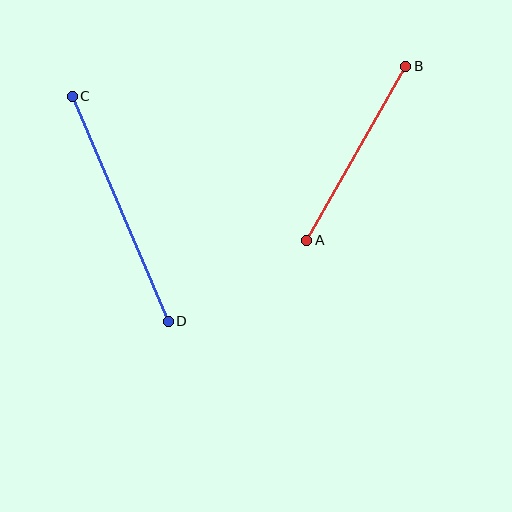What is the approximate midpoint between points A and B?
The midpoint is at approximately (356, 153) pixels.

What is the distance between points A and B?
The distance is approximately 201 pixels.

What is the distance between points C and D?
The distance is approximately 245 pixels.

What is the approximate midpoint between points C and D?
The midpoint is at approximately (120, 209) pixels.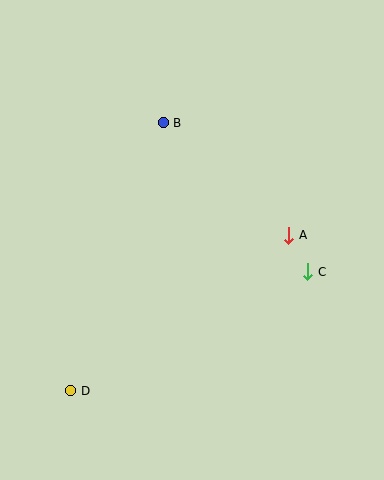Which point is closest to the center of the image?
Point A at (289, 235) is closest to the center.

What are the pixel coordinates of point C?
Point C is at (308, 272).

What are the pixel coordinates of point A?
Point A is at (289, 235).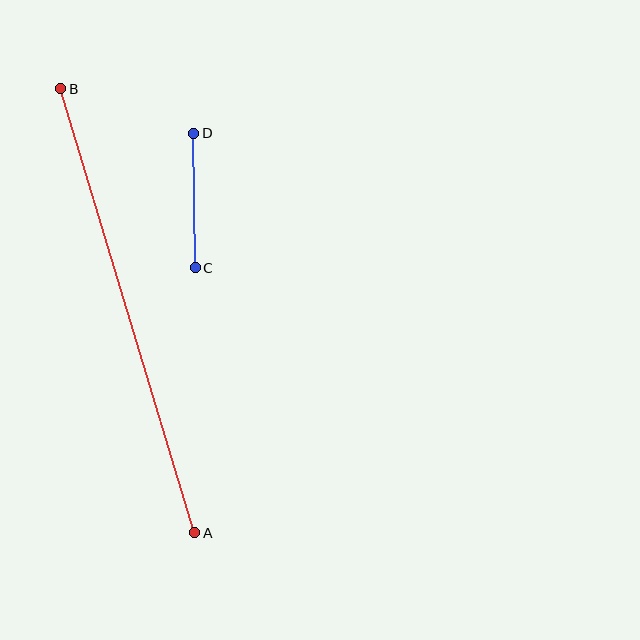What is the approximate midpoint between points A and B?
The midpoint is at approximately (128, 311) pixels.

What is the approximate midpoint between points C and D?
The midpoint is at approximately (195, 201) pixels.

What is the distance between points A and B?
The distance is approximately 464 pixels.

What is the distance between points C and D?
The distance is approximately 135 pixels.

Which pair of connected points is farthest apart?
Points A and B are farthest apart.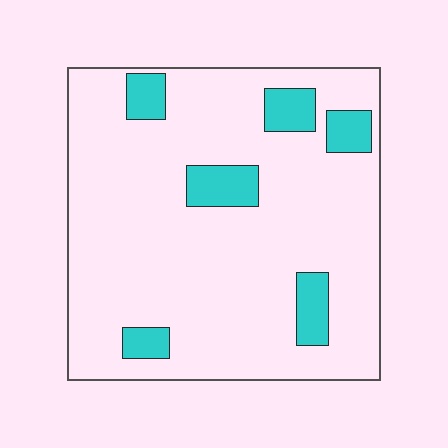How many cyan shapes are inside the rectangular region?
6.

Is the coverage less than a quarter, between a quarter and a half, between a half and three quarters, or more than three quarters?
Less than a quarter.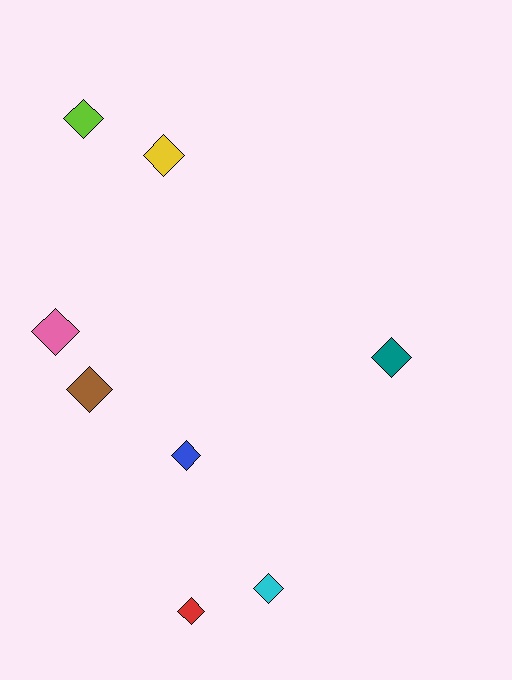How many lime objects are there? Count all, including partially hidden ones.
There is 1 lime object.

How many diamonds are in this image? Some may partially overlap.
There are 8 diamonds.